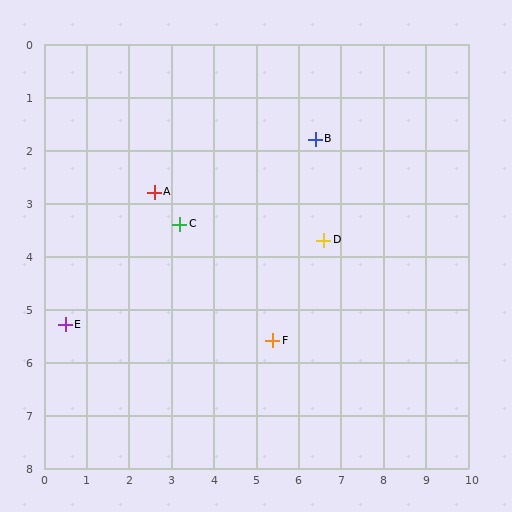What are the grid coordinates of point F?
Point F is at approximately (5.4, 5.6).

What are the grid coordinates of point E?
Point E is at approximately (0.5, 5.3).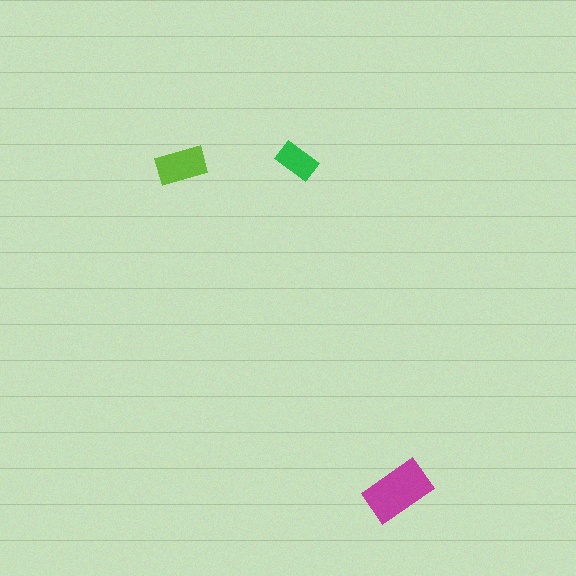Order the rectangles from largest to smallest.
the magenta one, the lime one, the green one.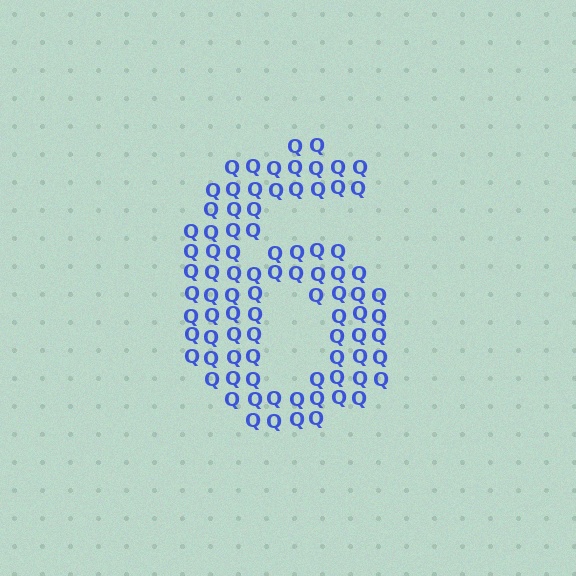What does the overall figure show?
The overall figure shows the digit 6.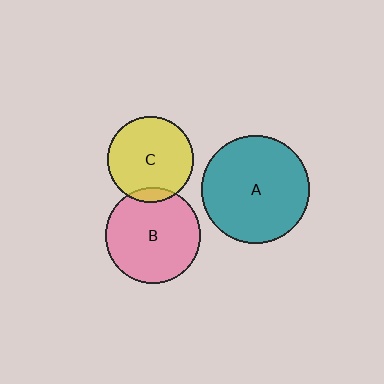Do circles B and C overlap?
Yes.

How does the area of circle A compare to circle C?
Approximately 1.6 times.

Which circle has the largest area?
Circle A (teal).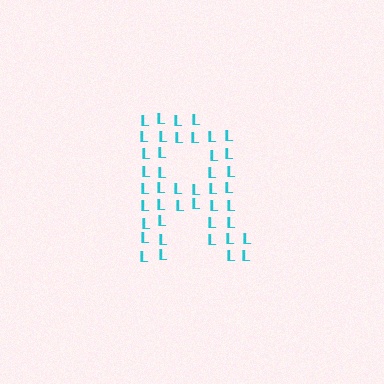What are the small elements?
The small elements are letter L's.